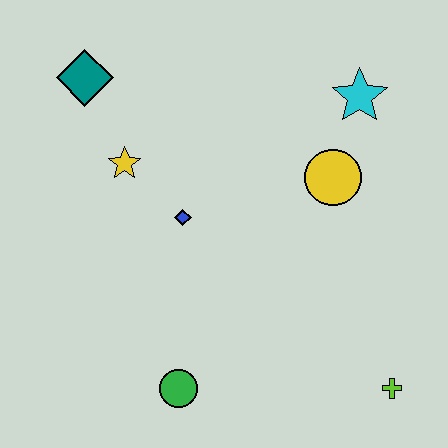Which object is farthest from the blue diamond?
The lime cross is farthest from the blue diamond.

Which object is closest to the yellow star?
The blue diamond is closest to the yellow star.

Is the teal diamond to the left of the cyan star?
Yes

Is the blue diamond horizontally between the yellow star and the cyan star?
Yes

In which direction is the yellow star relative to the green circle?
The yellow star is above the green circle.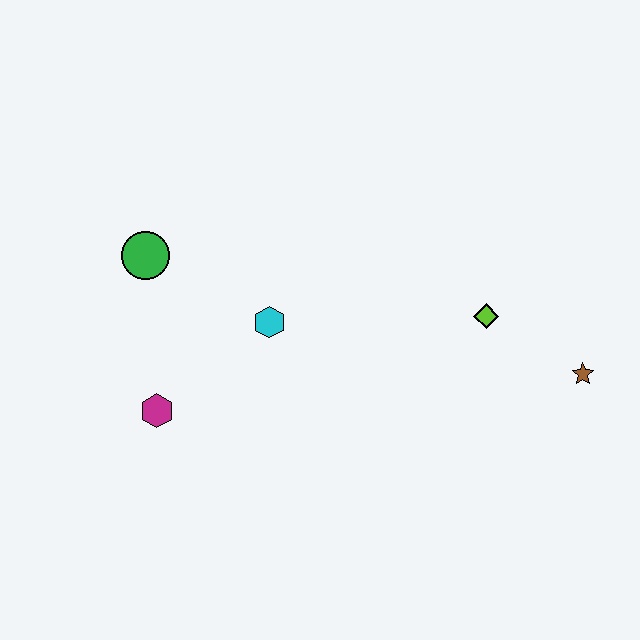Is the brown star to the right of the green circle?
Yes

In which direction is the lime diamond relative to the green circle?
The lime diamond is to the right of the green circle.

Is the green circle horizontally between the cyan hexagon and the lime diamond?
No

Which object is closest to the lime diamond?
The brown star is closest to the lime diamond.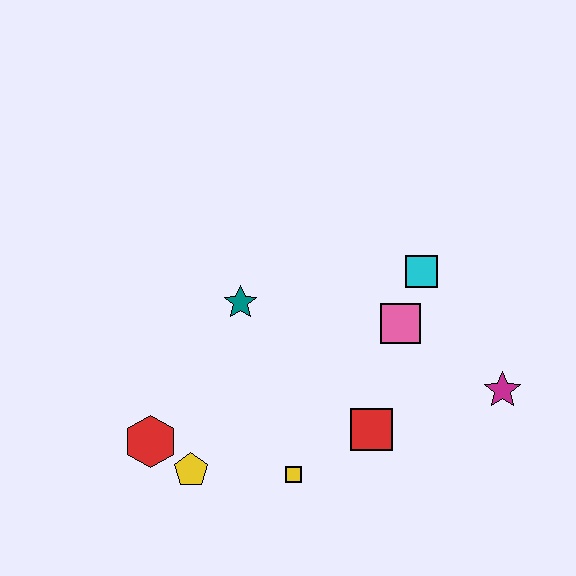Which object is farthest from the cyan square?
The red hexagon is farthest from the cyan square.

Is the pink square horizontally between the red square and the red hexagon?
No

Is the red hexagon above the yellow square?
Yes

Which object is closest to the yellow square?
The red square is closest to the yellow square.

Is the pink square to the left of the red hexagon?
No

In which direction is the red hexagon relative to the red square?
The red hexagon is to the left of the red square.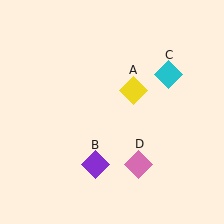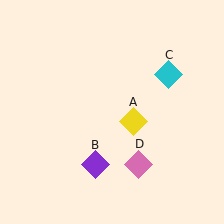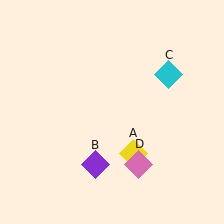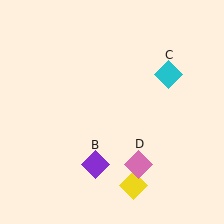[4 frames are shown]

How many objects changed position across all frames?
1 object changed position: yellow diamond (object A).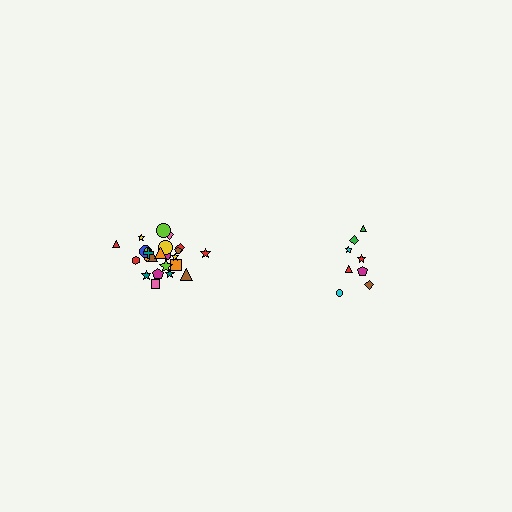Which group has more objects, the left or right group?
The left group.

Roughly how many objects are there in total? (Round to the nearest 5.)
Roughly 35 objects in total.